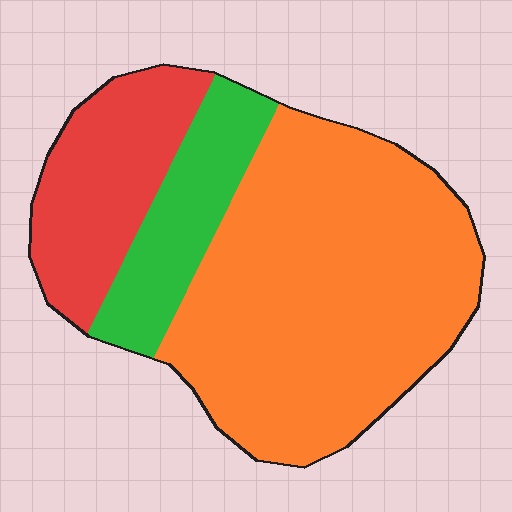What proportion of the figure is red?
Red takes up less than a quarter of the figure.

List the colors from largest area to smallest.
From largest to smallest: orange, red, green.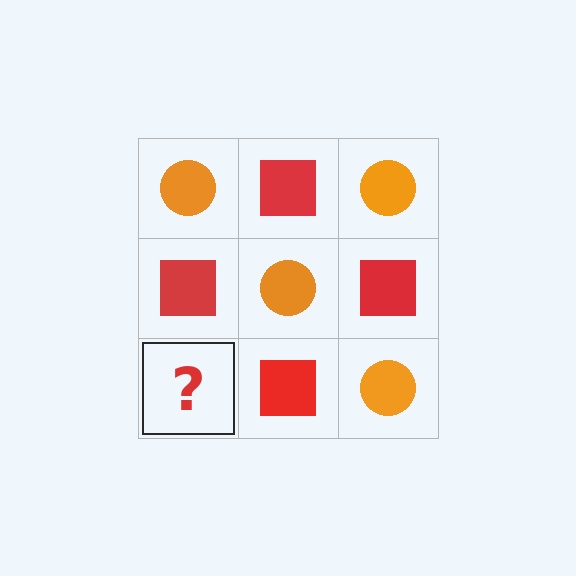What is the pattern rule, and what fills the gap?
The rule is that it alternates orange circle and red square in a checkerboard pattern. The gap should be filled with an orange circle.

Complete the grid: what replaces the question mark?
The question mark should be replaced with an orange circle.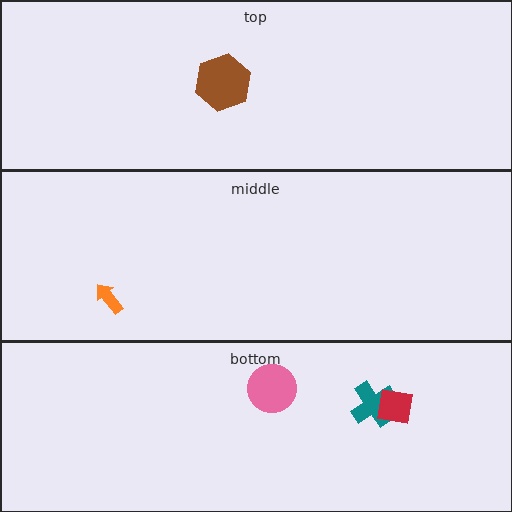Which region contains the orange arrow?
The middle region.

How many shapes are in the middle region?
1.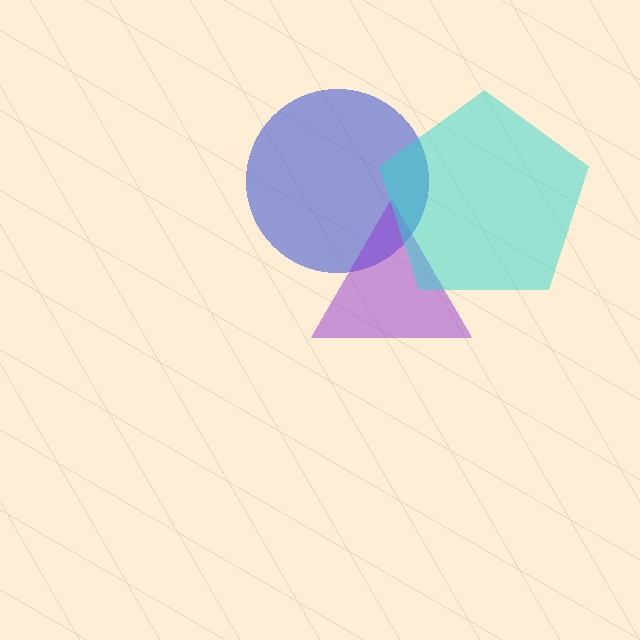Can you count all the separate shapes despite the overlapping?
Yes, there are 3 separate shapes.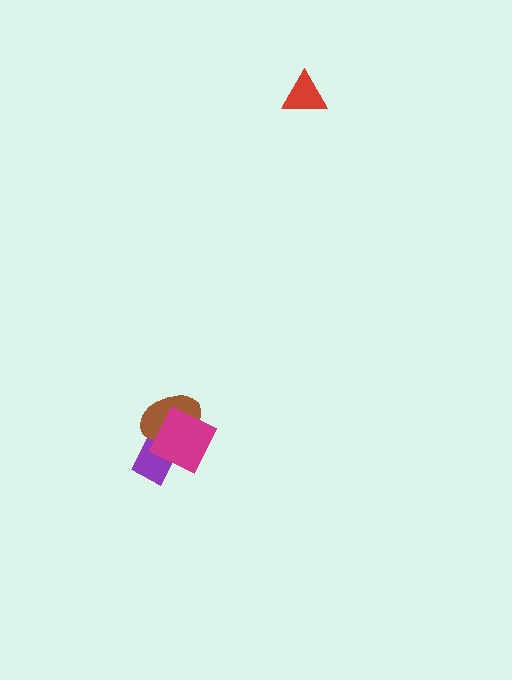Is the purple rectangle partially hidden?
Yes, it is partially covered by another shape.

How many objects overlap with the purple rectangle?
2 objects overlap with the purple rectangle.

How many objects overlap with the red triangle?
0 objects overlap with the red triangle.